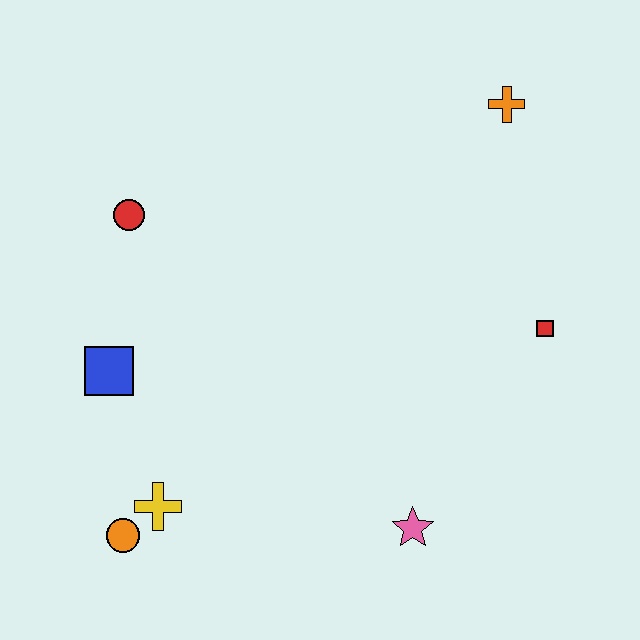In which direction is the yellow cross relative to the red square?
The yellow cross is to the left of the red square.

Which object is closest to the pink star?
The red square is closest to the pink star.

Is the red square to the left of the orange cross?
No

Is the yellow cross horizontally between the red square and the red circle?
Yes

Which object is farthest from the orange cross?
The orange circle is farthest from the orange cross.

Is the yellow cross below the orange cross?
Yes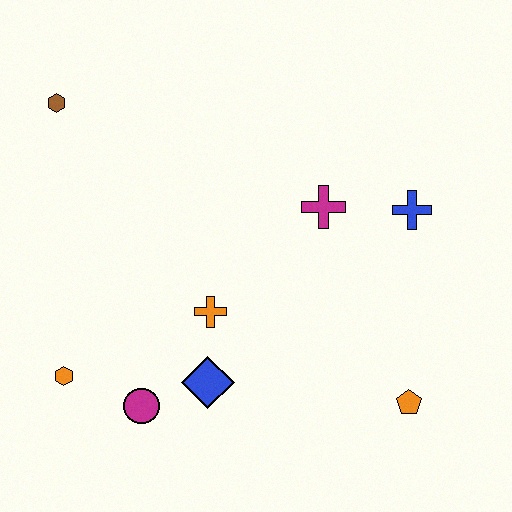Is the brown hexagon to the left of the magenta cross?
Yes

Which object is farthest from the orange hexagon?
The blue cross is farthest from the orange hexagon.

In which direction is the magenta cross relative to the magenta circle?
The magenta cross is above the magenta circle.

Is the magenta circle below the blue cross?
Yes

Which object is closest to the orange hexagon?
The magenta circle is closest to the orange hexagon.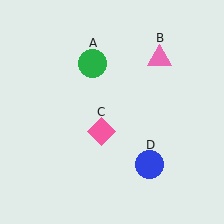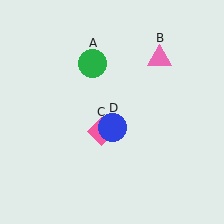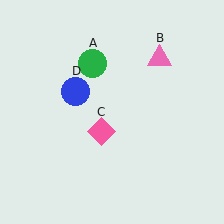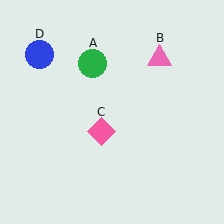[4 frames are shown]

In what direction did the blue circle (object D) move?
The blue circle (object D) moved up and to the left.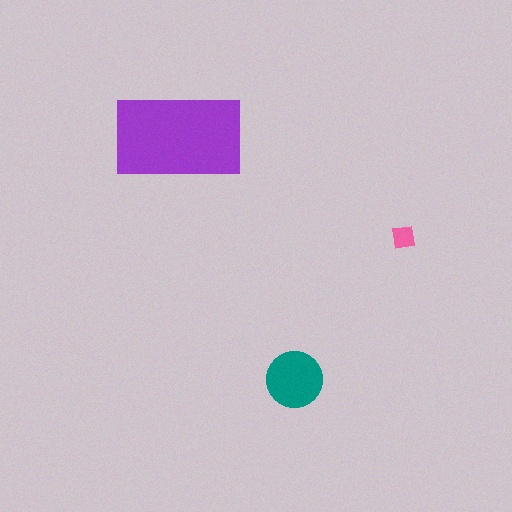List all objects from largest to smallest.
The purple rectangle, the teal circle, the pink square.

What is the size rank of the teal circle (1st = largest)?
2nd.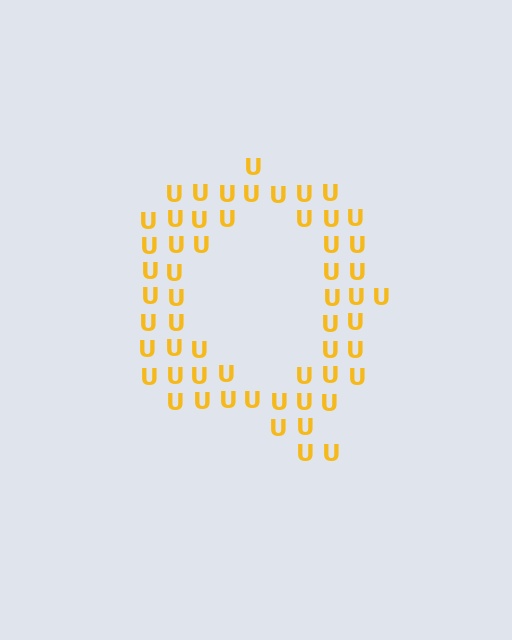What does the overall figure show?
The overall figure shows the letter Q.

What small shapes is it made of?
It is made of small letter U's.